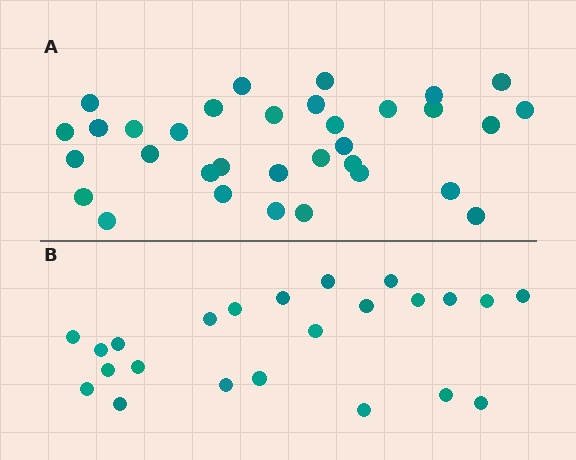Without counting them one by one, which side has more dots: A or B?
Region A (the top region) has more dots.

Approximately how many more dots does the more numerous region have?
Region A has roughly 10 or so more dots than region B.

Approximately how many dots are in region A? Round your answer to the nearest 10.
About 30 dots. (The exact count is 33, which rounds to 30.)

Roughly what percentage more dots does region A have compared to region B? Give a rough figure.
About 45% more.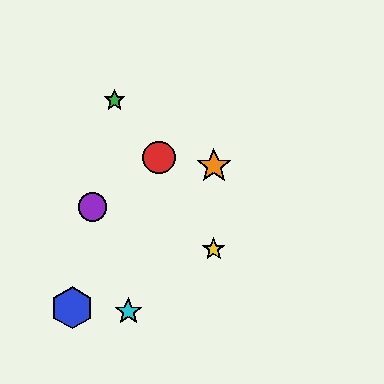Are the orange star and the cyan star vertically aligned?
No, the orange star is at x≈214 and the cyan star is at x≈128.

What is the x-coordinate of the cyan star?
The cyan star is at x≈128.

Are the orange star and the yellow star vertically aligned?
Yes, both are at x≈214.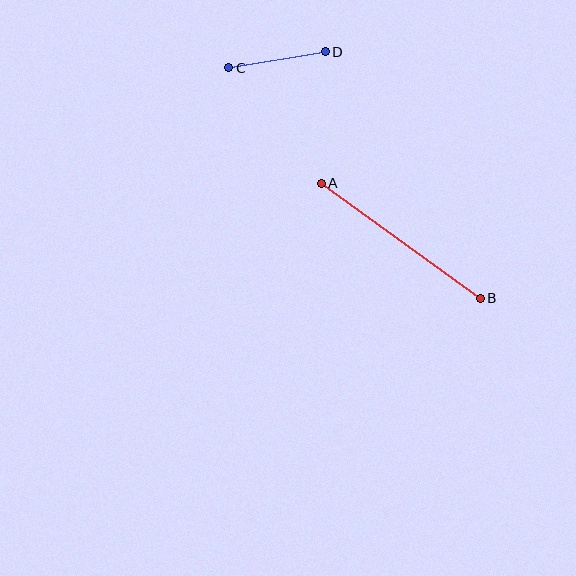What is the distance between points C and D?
The distance is approximately 98 pixels.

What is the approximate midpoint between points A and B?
The midpoint is at approximately (401, 241) pixels.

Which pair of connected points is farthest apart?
Points A and B are farthest apart.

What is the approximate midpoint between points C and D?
The midpoint is at approximately (277, 60) pixels.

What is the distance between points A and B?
The distance is approximately 196 pixels.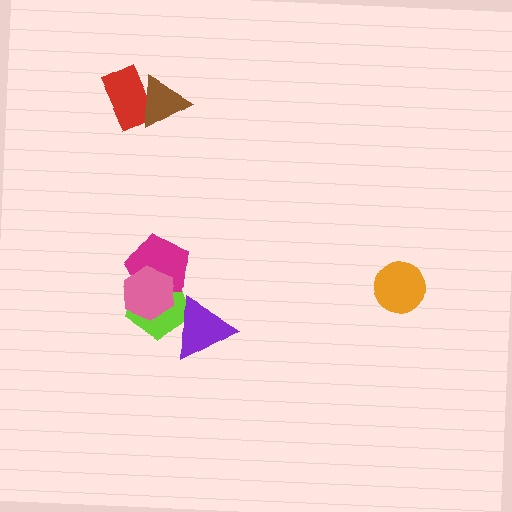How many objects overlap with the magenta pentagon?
2 objects overlap with the magenta pentagon.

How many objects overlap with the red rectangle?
1 object overlaps with the red rectangle.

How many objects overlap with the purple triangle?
1 object overlaps with the purple triangle.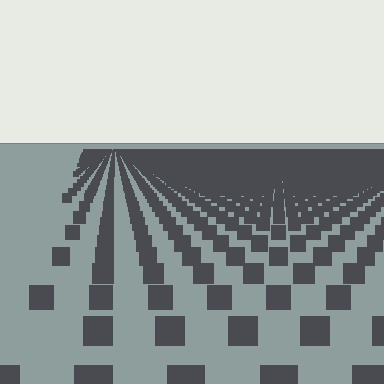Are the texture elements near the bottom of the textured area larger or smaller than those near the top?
Larger. Near the bottom, elements are closer to the viewer and appear at a bigger on-screen size.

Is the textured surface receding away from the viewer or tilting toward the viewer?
The surface is receding away from the viewer. Texture elements get smaller and denser toward the top.